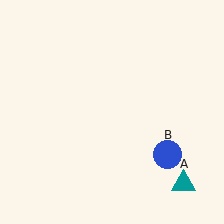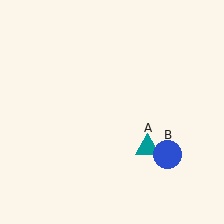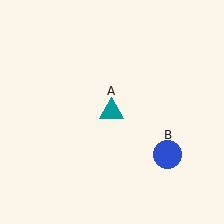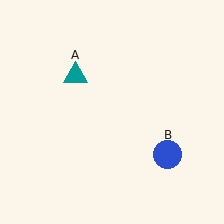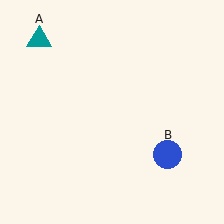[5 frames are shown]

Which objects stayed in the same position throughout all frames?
Blue circle (object B) remained stationary.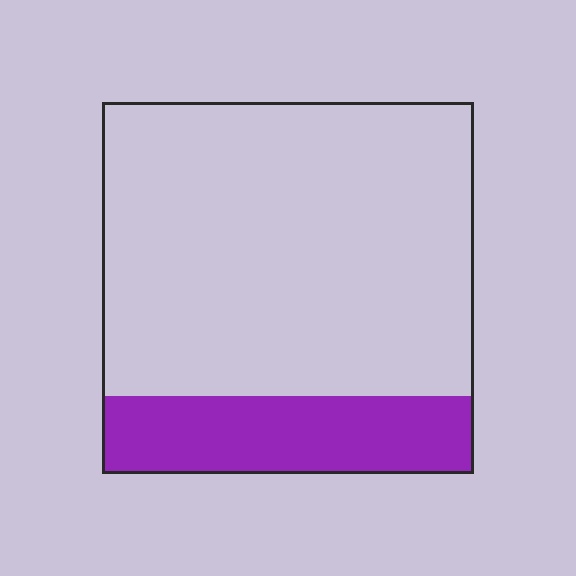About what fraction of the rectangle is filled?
About one fifth (1/5).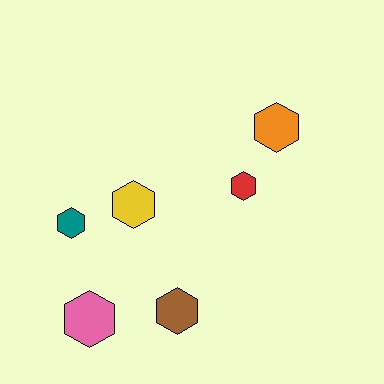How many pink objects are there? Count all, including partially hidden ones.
There is 1 pink object.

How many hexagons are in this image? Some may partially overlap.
There are 6 hexagons.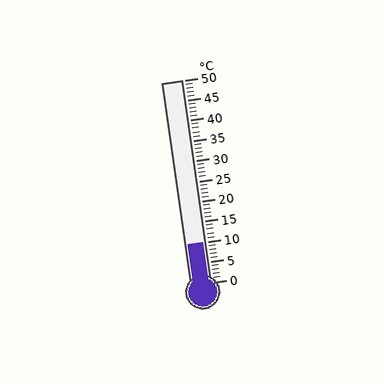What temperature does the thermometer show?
The thermometer shows approximately 10°C.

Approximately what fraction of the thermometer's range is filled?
The thermometer is filled to approximately 20% of its range.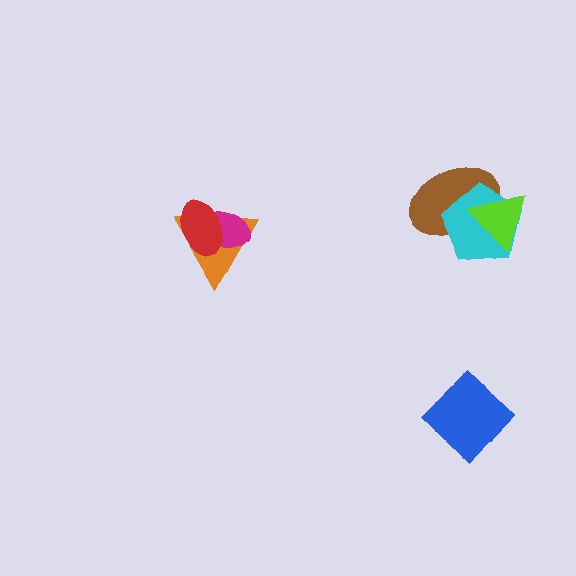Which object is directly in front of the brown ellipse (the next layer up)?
The cyan pentagon is directly in front of the brown ellipse.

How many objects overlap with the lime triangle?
2 objects overlap with the lime triangle.